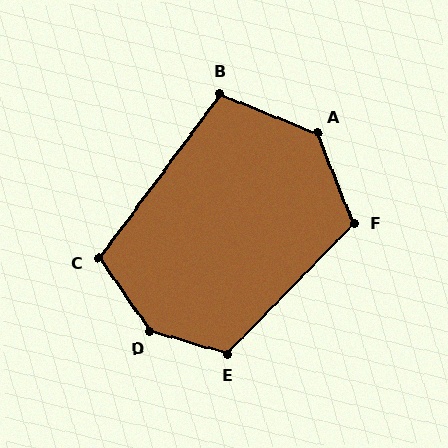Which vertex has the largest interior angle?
D, at approximately 142 degrees.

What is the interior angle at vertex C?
Approximately 108 degrees (obtuse).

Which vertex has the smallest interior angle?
B, at approximately 104 degrees.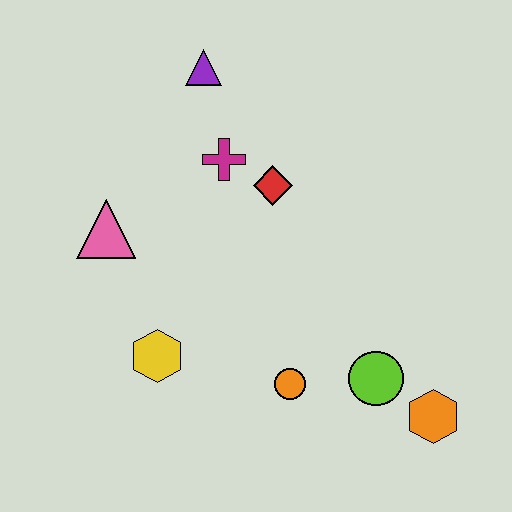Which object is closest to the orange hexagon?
The lime circle is closest to the orange hexagon.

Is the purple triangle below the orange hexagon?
No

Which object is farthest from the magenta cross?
The orange hexagon is farthest from the magenta cross.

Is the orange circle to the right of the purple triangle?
Yes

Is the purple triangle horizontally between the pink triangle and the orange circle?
Yes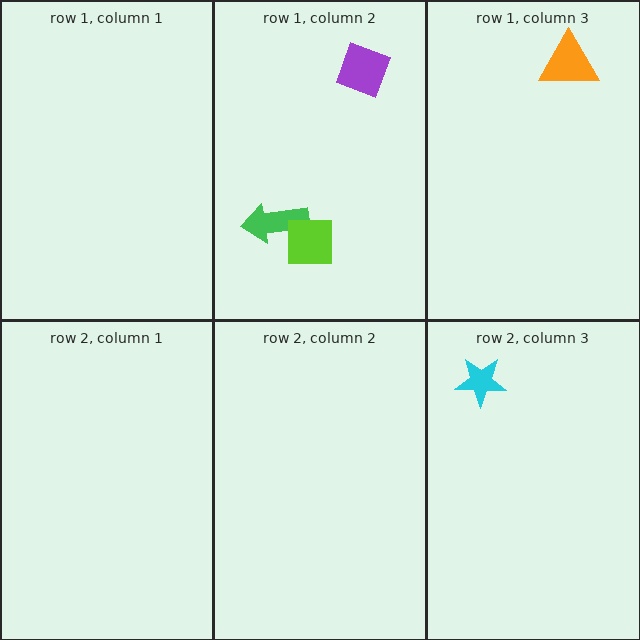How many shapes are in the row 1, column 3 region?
1.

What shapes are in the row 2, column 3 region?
The cyan star.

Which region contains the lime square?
The row 1, column 2 region.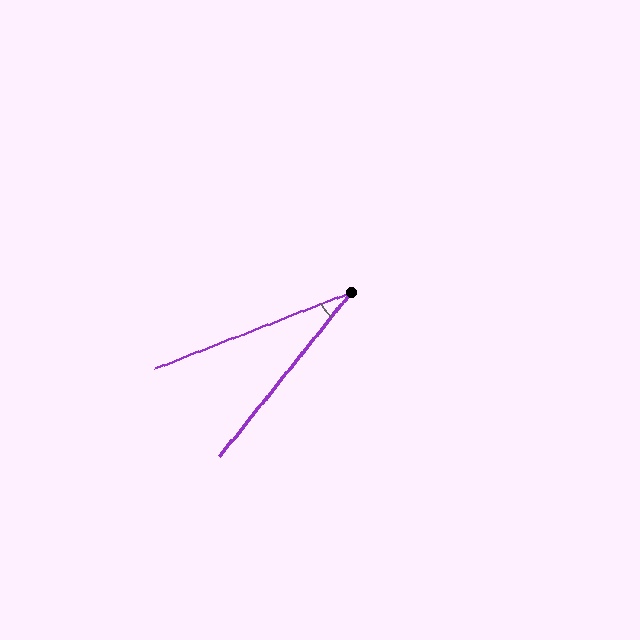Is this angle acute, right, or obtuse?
It is acute.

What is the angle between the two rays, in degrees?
Approximately 30 degrees.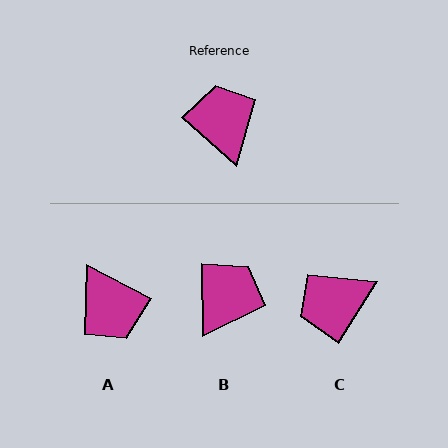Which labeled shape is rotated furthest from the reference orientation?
A, about 166 degrees away.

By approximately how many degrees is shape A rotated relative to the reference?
Approximately 166 degrees clockwise.